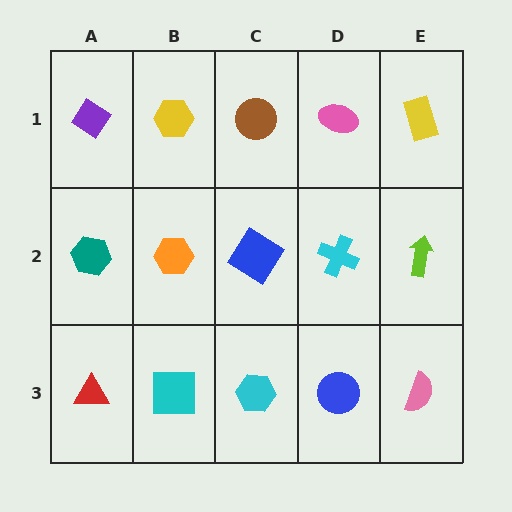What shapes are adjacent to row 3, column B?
An orange hexagon (row 2, column B), a red triangle (row 3, column A), a cyan hexagon (row 3, column C).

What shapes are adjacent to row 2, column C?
A brown circle (row 1, column C), a cyan hexagon (row 3, column C), an orange hexagon (row 2, column B), a cyan cross (row 2, column D).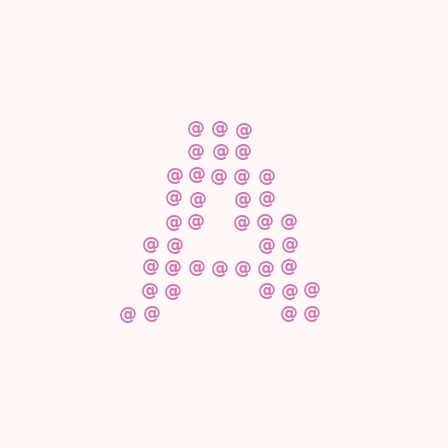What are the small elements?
The small elements are at signs.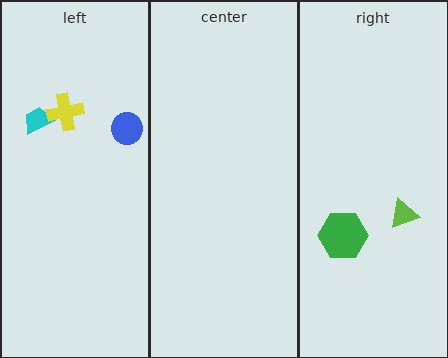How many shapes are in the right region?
2.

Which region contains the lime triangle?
The right region.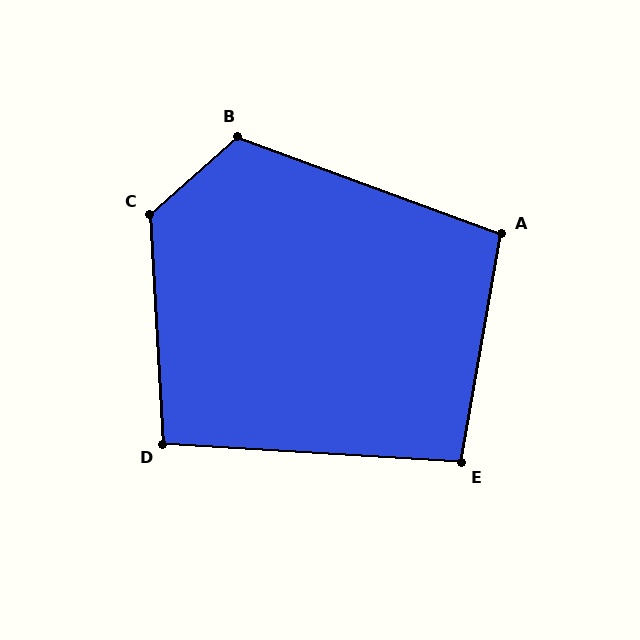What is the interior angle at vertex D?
Approximately 97 degrees (obtuse).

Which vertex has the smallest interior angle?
E, at approximately 96 degrees.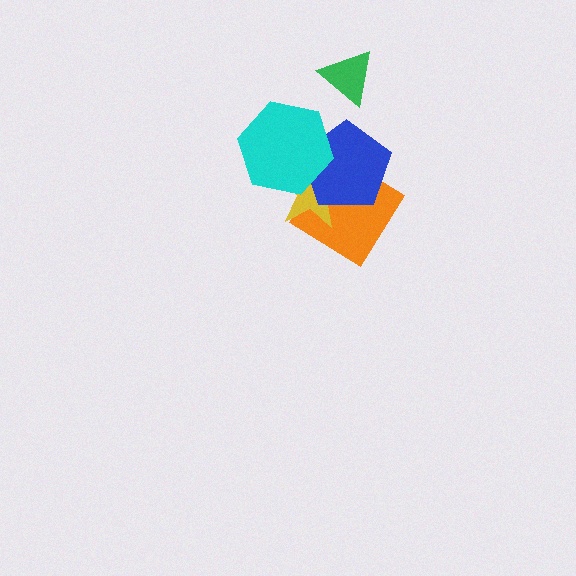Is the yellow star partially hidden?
Yes, it is partially covered by another shape.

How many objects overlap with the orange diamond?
2 objects overlap with the orange diamond.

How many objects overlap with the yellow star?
3 objects overlap with the yellow star.